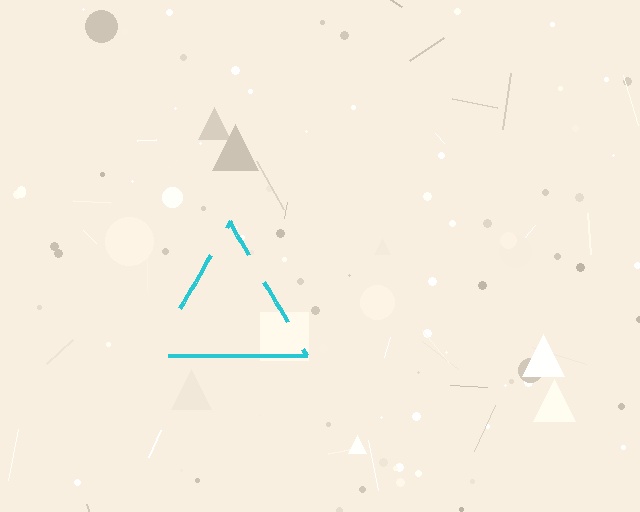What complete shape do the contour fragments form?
The contour fragments form a triangle.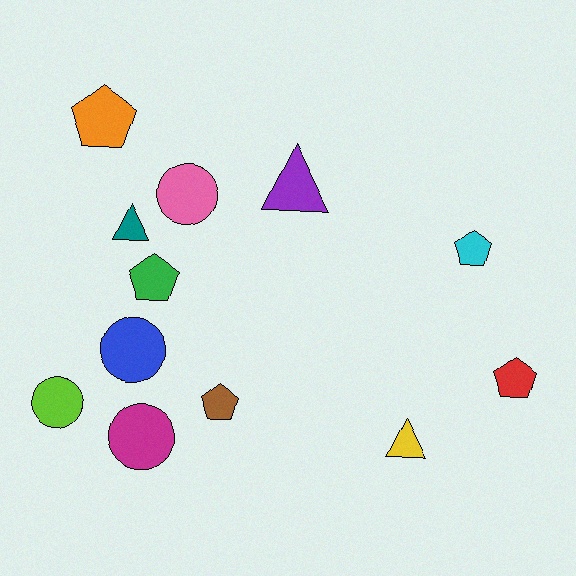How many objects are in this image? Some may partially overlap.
There are 12 objects.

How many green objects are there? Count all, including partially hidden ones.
There is 1 green object.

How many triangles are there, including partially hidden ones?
There are 3 triangles.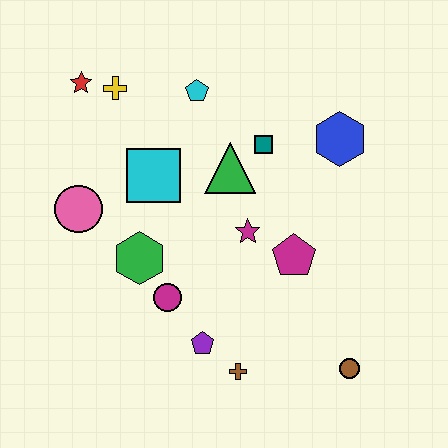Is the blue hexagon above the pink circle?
Yes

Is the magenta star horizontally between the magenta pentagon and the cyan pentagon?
Yes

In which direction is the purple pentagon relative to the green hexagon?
The purple pentagon is below the green hexagon.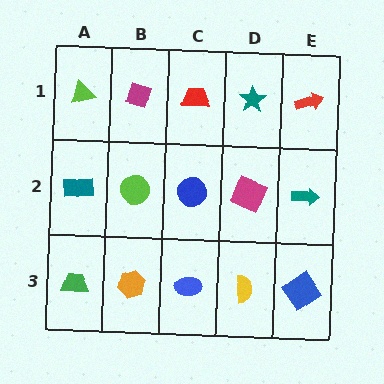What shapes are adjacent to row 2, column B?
A magenta diamond (row 1, column B), an orange hexagon (row 3, column B), a teal rectangle (row 2, column A), a blue circle (row 2, column C).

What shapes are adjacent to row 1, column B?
A lime circle (row 2, column B), a lime triangle (row 1, column A), a red trapezoid (row 1, column C).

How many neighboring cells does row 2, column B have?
4.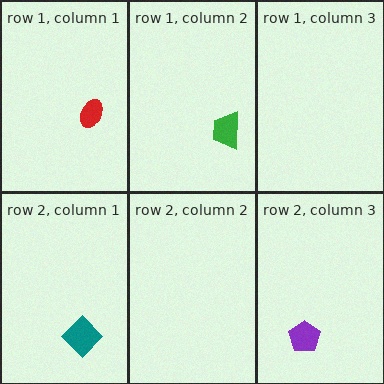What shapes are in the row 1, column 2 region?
The green trapezoid.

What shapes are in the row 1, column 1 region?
The red ellipse.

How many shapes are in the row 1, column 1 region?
1.